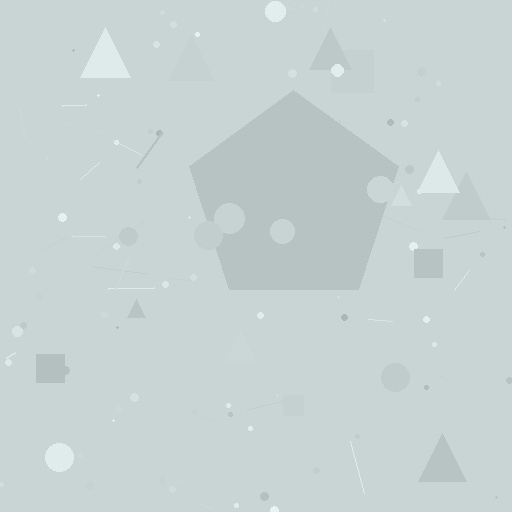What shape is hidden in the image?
A pentagon is hidden in the image.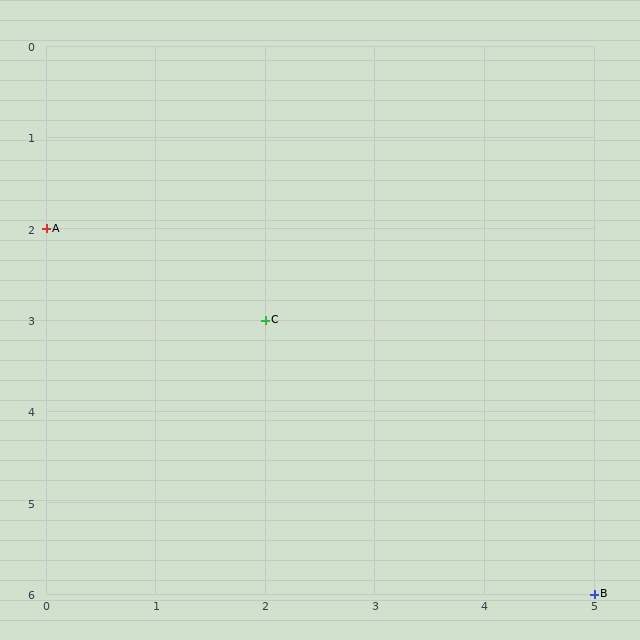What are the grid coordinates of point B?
Point B is at grid coordinates (5, 6).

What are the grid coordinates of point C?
Point C is at grid coordinates (2, 3).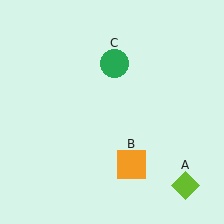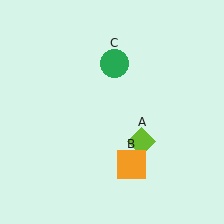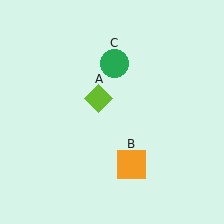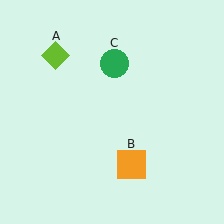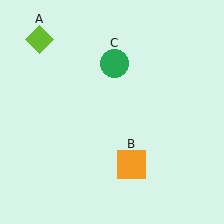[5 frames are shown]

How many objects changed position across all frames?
1 object changed position: lime diamond (object A).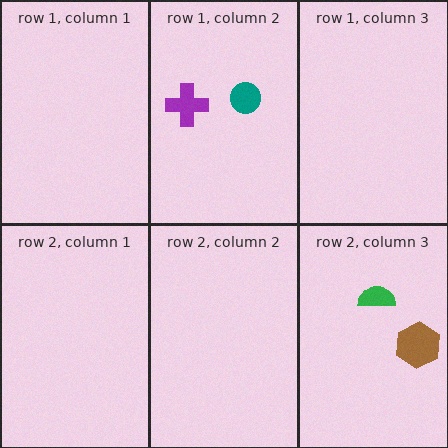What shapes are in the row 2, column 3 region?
The green semicircle, the brown hexagon.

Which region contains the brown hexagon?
The row 2, column 3 region.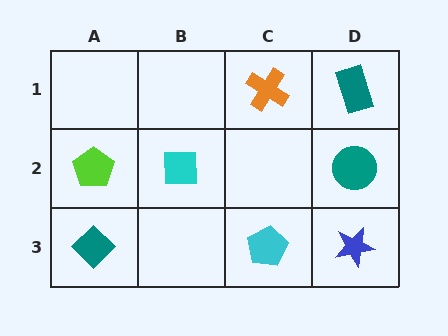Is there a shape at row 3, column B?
No, that cell is empty.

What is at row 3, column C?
A cyan pentagon.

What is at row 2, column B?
A cyan square.